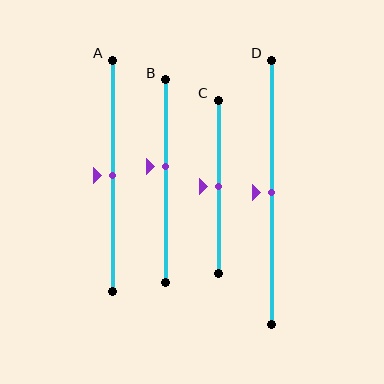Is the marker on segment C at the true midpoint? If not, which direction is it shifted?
Yes, the marker on segment C is at the true midpoint.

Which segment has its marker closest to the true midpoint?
Segment A has its marker closest to the true midpoint.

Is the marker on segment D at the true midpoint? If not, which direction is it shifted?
Yes, the marker on segment D is at the true midpoint.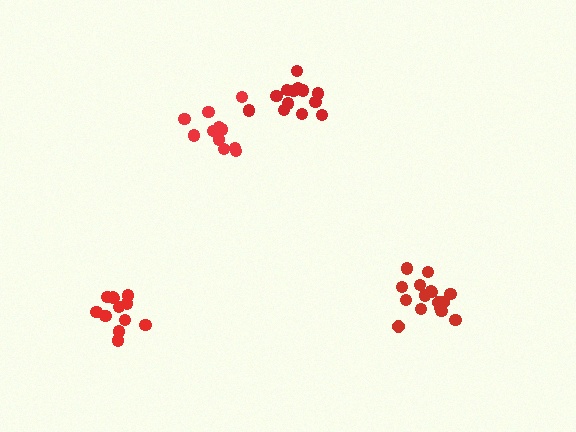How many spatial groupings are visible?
There are 4 spatial groupings.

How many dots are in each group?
Group 1: 11 dots, Group 2: 16 dots, Group 3: 12 dots, Group 4: 13 dots (52 total).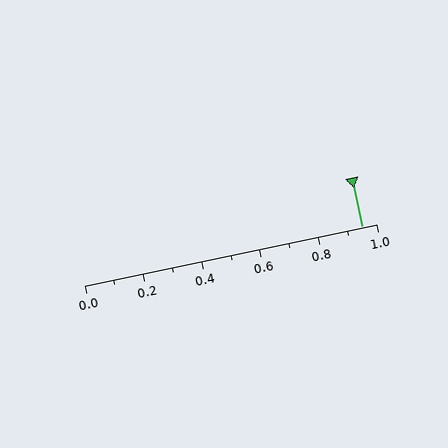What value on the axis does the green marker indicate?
The marker indicates approximately 0.95.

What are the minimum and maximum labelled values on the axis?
The axis runs from 0.0 to 1.0.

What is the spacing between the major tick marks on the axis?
The major ticks are spaced 0.2 apart.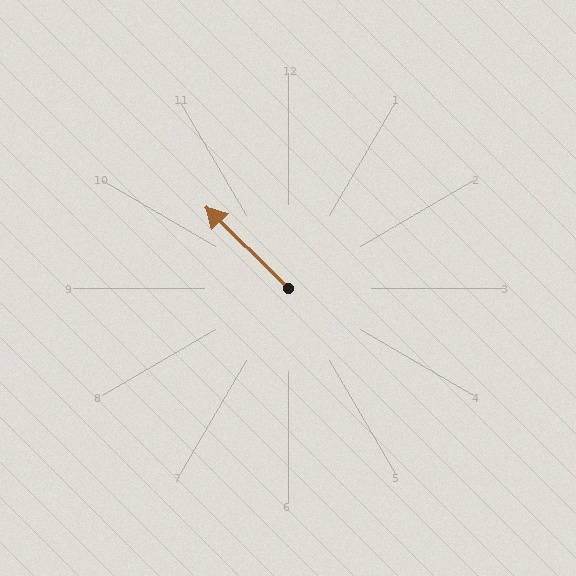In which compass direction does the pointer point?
Northwest.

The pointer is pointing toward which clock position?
Roughly 10 o'clock.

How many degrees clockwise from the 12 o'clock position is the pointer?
Approximately 314 degrees.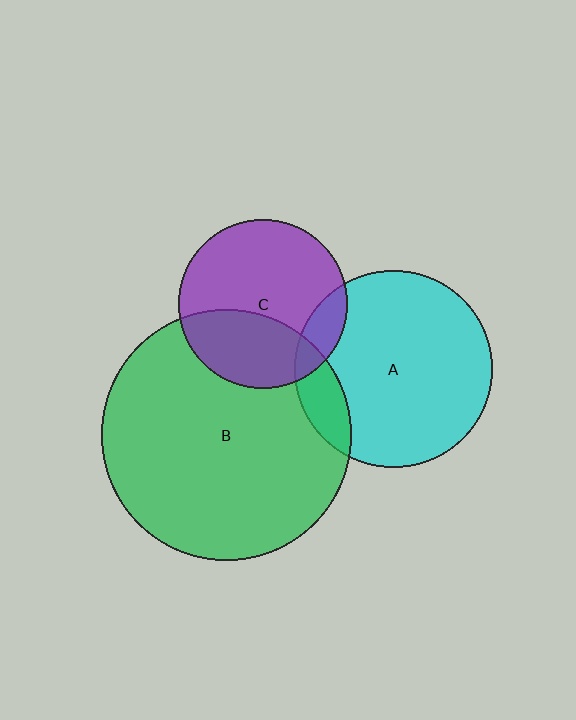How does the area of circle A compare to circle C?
Approximately 1.4 times.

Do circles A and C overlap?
Yes.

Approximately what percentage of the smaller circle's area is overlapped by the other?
Approximately 15%.